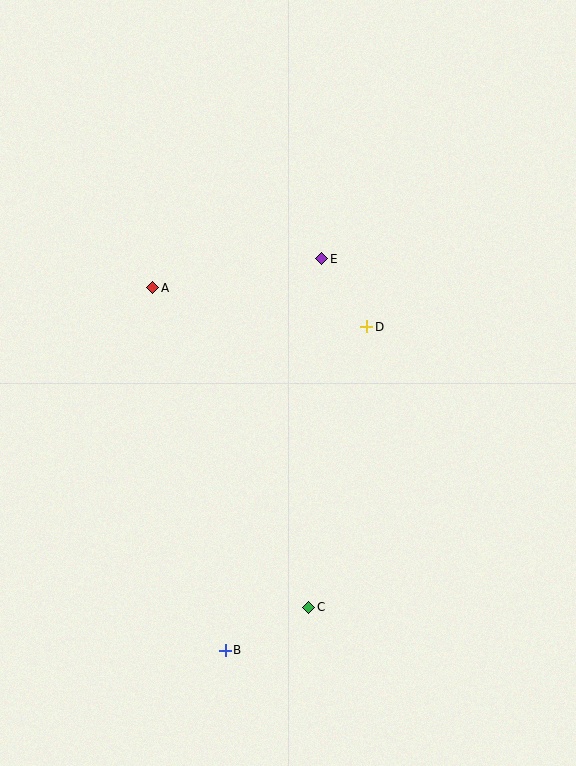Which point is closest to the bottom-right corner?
Point C is closest to the bottom-right corner.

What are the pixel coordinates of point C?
Point C is at (309, 607).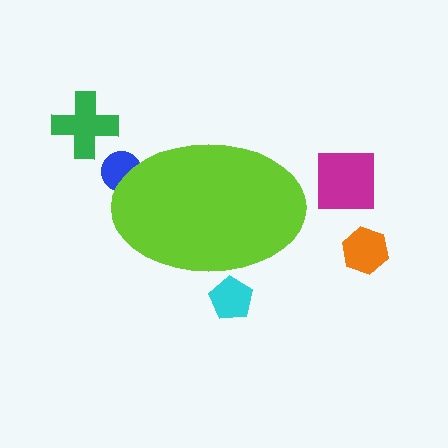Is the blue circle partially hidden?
Yes, the blue circle is partially hidden behind the lime ellipse.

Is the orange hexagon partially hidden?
No, the orange hexagon is fully visible.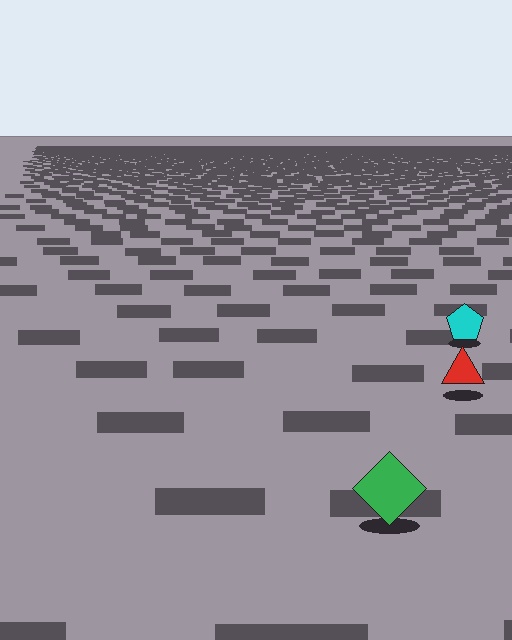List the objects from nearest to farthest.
From nearest to farthest: the green diamond, the red triangle, the cyan pentagon.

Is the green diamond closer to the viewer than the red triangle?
Yes. The green diamond is closer — you can tell from the texture gradient: the ground texture is coarser near it.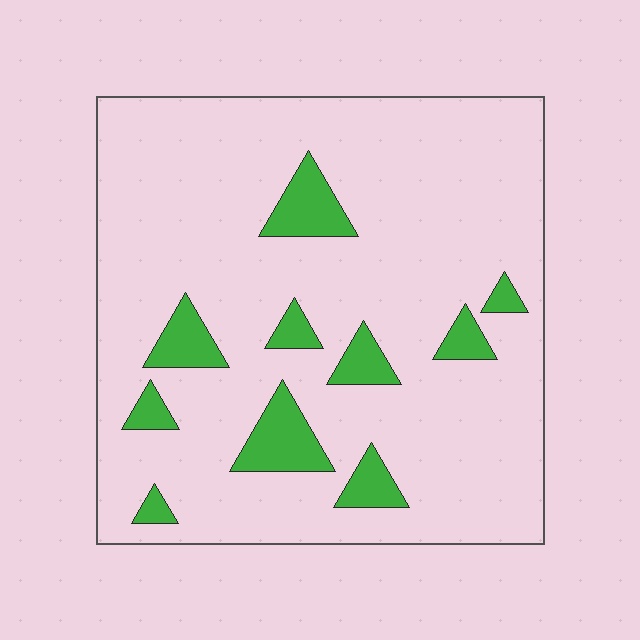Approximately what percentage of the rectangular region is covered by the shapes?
Approximately 10%.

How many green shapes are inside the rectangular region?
10.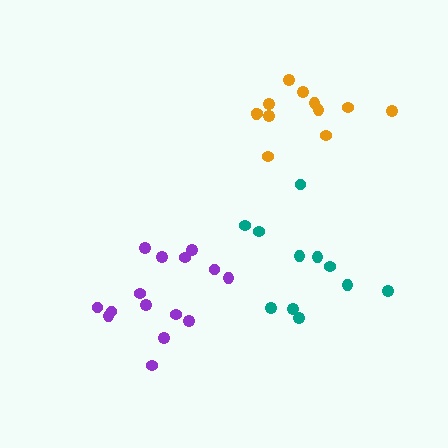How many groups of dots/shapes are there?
There are 3 groups.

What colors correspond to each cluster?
The clusters are colored: purple, teal, orange.